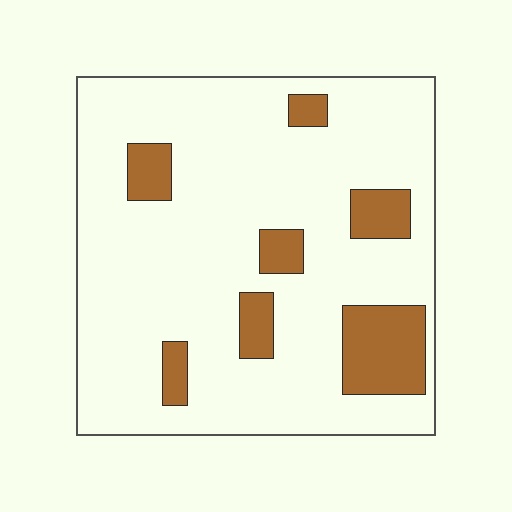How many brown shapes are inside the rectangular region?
7.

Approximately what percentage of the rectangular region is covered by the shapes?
Approximately 15%.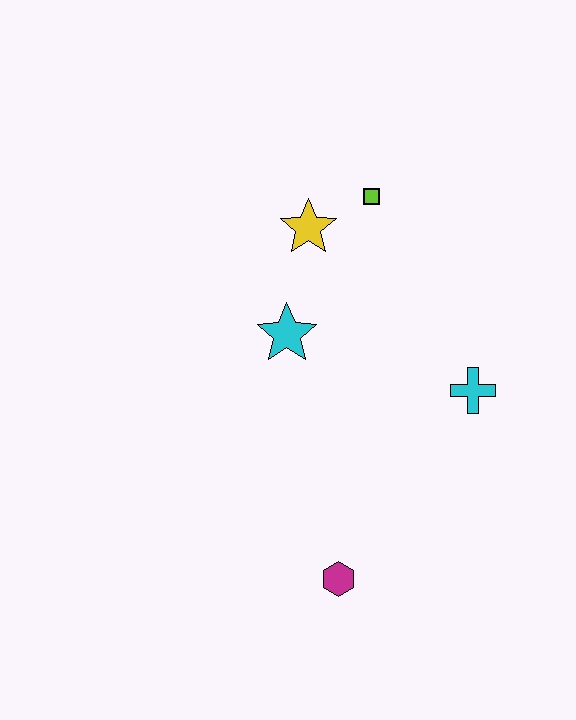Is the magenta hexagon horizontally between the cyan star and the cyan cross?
Yes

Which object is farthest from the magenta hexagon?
The lime square is farthest from the magenta hexagon.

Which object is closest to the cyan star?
The yellow star is closest to the cyan star.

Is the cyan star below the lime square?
Yes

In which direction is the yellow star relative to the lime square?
The yellow star is to the left of the lime square.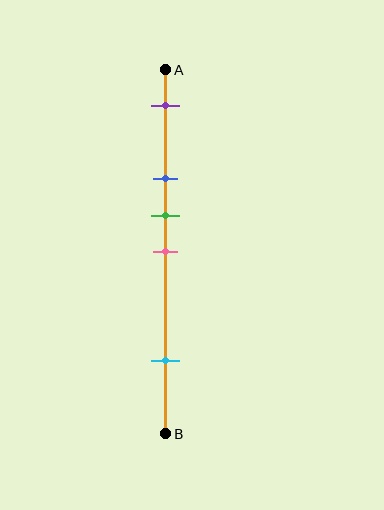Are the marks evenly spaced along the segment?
No, the marks are not evenly spaced.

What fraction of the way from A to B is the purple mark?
The purple mark is approximately 10% (0.1) of the way from A to B.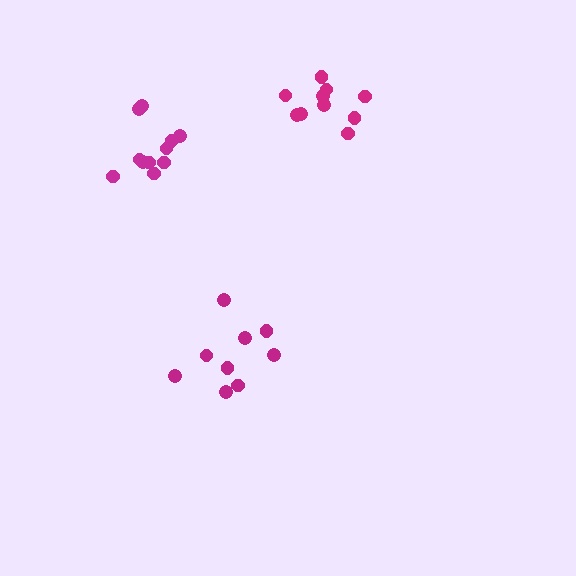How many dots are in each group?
Group 1: 9 dots, Group 2: 11 dots, Group 3: 10 dots (30 total).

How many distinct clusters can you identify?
There are 3 distinct clusters.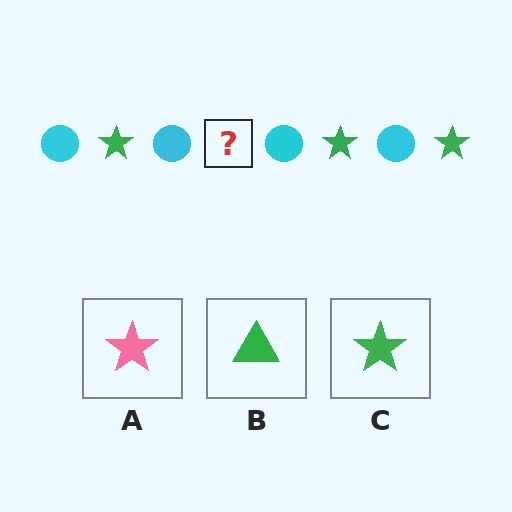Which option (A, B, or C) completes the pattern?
C.